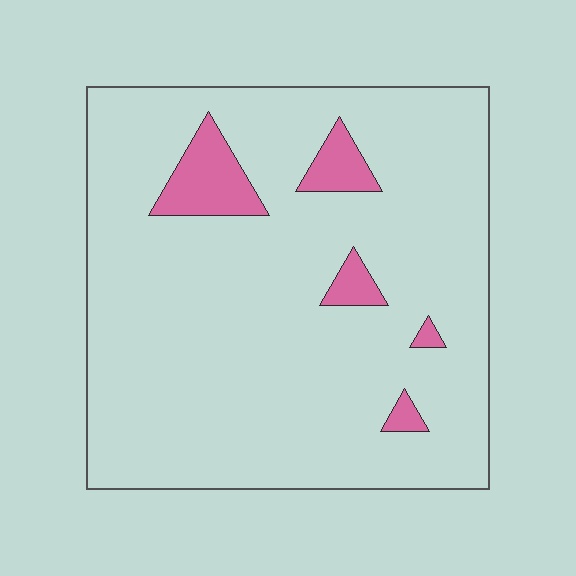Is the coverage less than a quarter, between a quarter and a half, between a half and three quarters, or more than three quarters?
Less than a quarter.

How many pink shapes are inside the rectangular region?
5.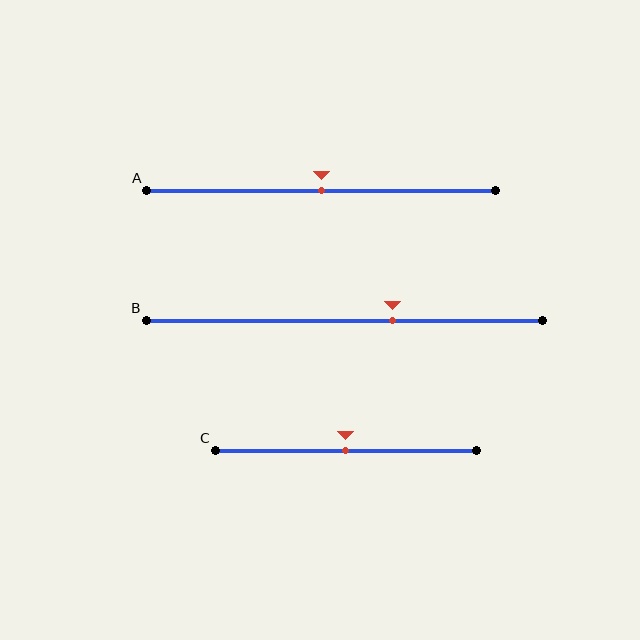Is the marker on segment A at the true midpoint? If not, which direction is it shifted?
Yes, the marker on segment A is at the true midpoint.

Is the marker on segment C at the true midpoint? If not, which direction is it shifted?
Yes, the marker on segment C is at the true midpoint.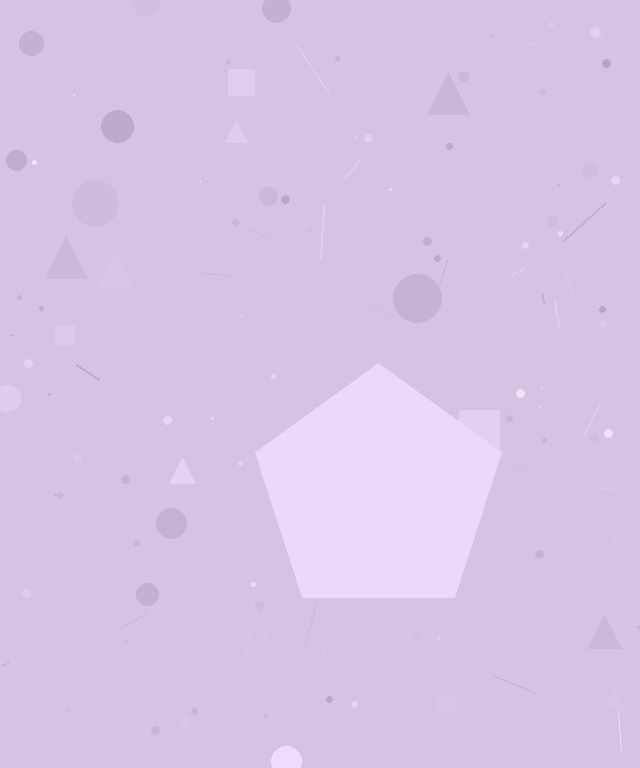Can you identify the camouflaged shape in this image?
The camouflaged shape is a pentagon.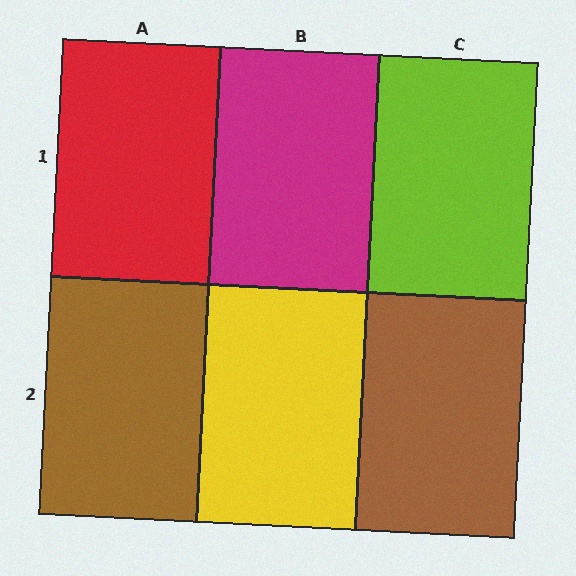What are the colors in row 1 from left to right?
Red, magenta, lime.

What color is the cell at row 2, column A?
Brown.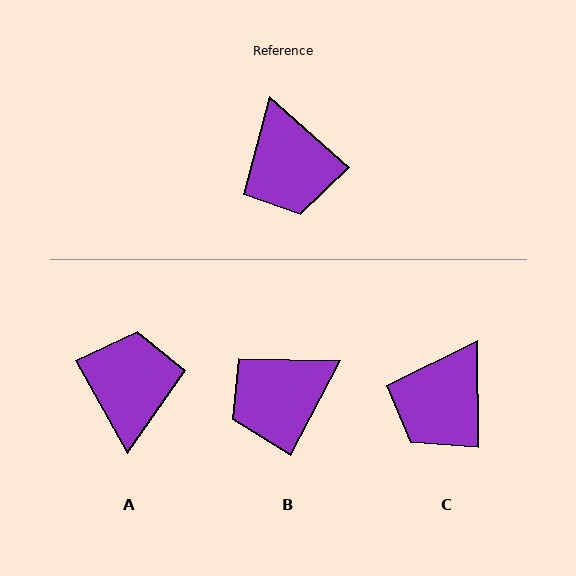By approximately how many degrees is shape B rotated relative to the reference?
Approximately 76 degrees clockwise.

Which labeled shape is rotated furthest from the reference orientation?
A, about 160 degrees away.